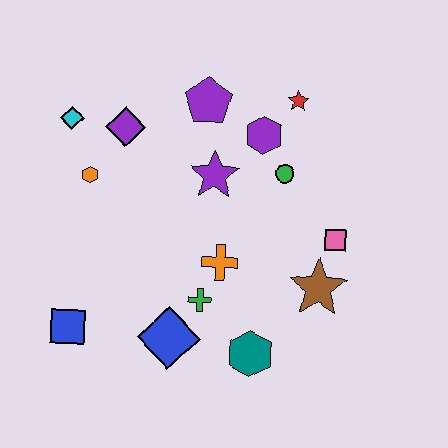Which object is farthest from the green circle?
The blue square is farthest from the green circle.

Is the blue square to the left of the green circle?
Yes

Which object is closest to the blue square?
The blue diamond is closest to the blue square.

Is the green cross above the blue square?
Yes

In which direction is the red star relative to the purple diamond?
The red star is to the right of the purple diamond.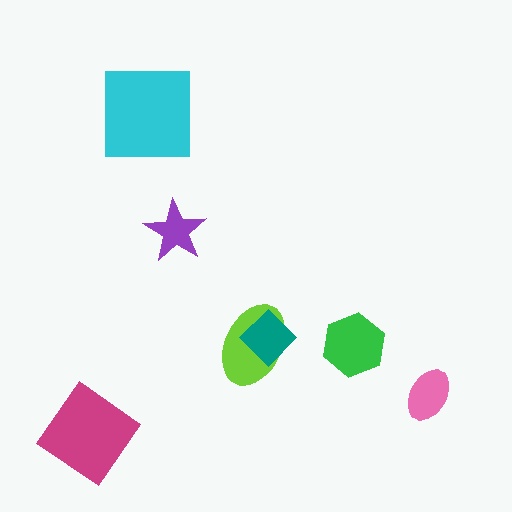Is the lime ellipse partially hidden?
Yes, it is partially covered by another shape.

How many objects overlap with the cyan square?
0 objects overlap with the cyan square.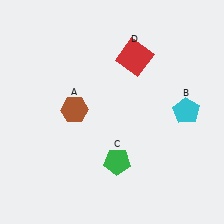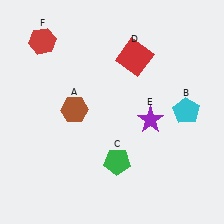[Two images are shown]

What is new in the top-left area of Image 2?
A red hexagon (F) was added in the top-left area of Image 2.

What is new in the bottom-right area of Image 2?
A purple star (E) was added in the bottom-right area of Image 2.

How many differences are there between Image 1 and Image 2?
There are 2 differences between the two images.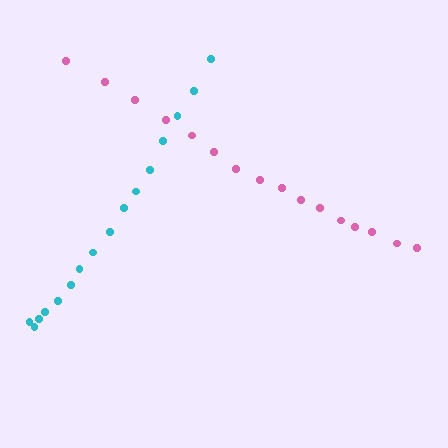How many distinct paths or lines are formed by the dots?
There are 2 distinct paths.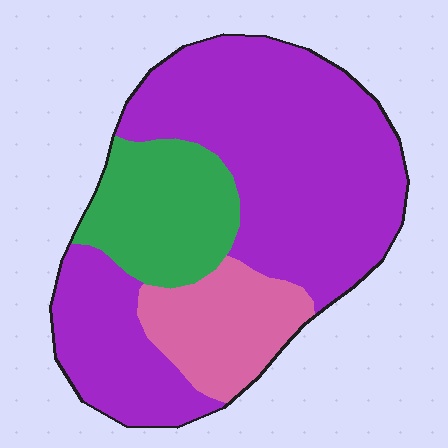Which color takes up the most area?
Purple, at roughly 65%.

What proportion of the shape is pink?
Pink covers roughly 15% of the shape.